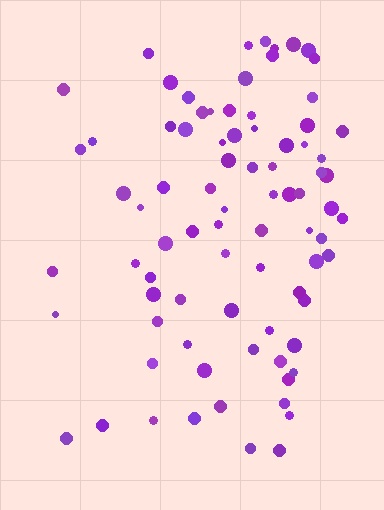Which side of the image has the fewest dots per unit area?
The left.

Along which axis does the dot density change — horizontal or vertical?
Horizontal.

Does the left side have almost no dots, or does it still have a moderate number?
Still a moderate number, just noticeably fewer than the right.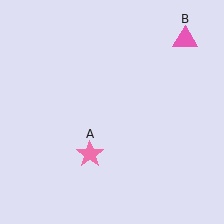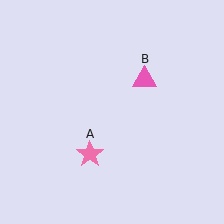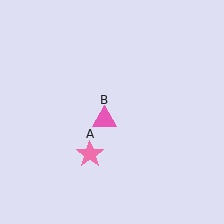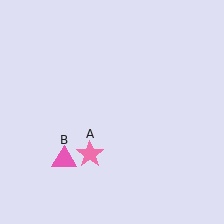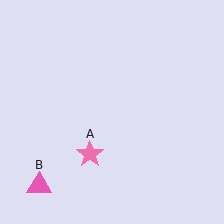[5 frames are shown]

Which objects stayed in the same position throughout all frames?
Pink star (object A) remained stationary.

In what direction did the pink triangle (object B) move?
The pink triangle (object B) moved down and to the left.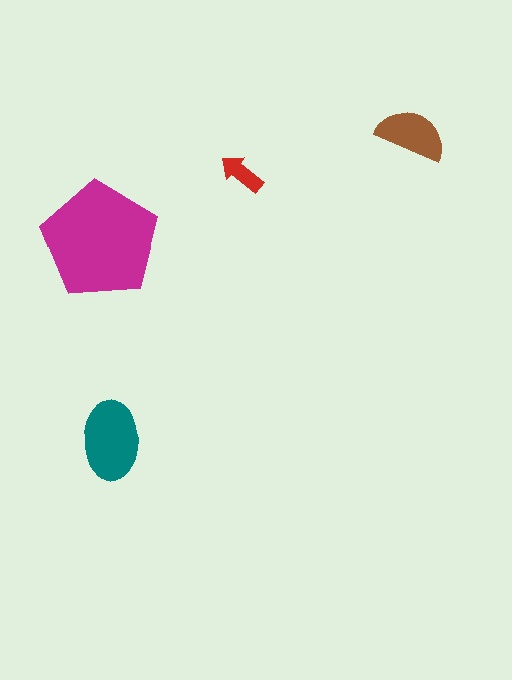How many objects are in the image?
There are 4 objects in the image.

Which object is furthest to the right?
The brown semicircle is rightmost.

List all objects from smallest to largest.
The red arrow, the brown semicircle, the teal ellipse, the magenta pentagon.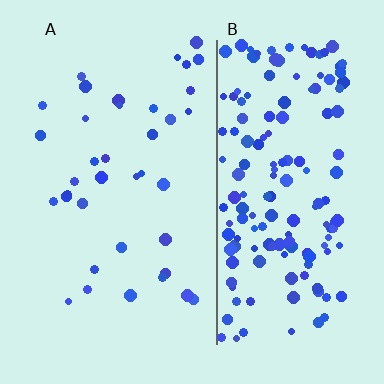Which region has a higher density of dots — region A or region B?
B (the right).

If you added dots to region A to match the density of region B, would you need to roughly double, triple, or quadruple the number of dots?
Approximately quadruple.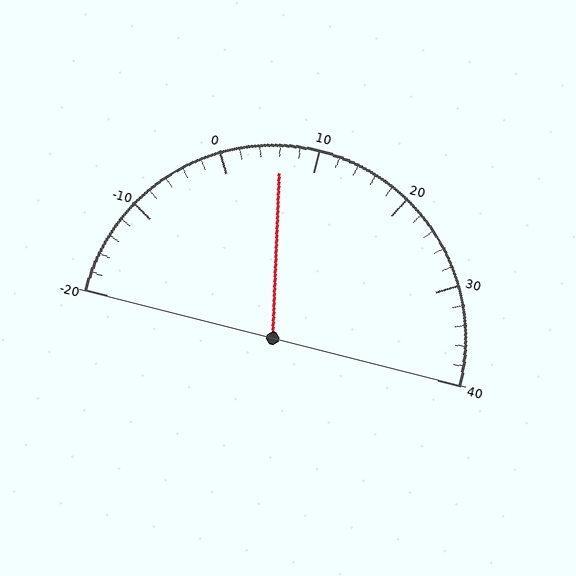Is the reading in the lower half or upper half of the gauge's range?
The reading is in the lower half of the range (-20 to 40).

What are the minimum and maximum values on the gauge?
The gauge ranges from -20 to 40.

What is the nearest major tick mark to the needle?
The nearest major tick mark is 10.